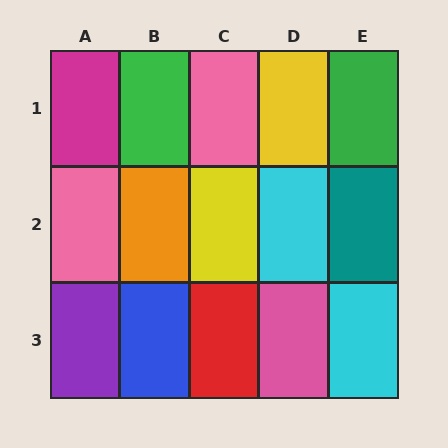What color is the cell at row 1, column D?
Yellow.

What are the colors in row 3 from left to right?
Purple, blue, red, pink, cyan.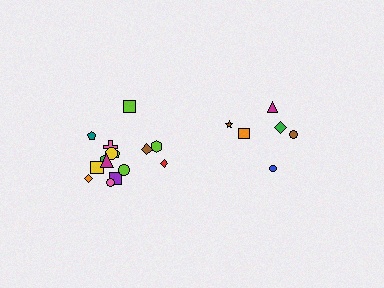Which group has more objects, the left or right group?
The left group.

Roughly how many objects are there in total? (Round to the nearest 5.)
Roughly 20 objects in total.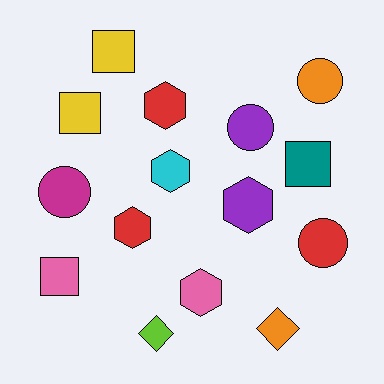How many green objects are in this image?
There are no green objects.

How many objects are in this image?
There are 15 objects.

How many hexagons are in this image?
There are 5 hexagons.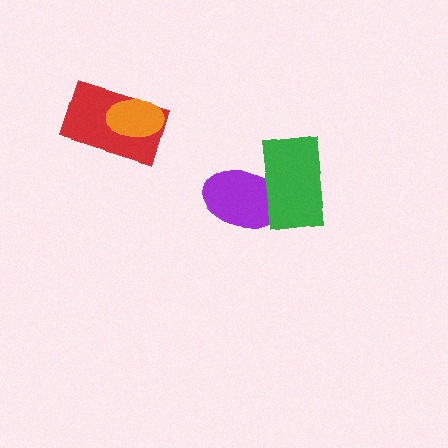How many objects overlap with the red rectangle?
1 object overlaps with the red rectangle.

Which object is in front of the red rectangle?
The orange ellipse is in front of the red rectangle.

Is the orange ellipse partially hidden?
No, no other shape covers it.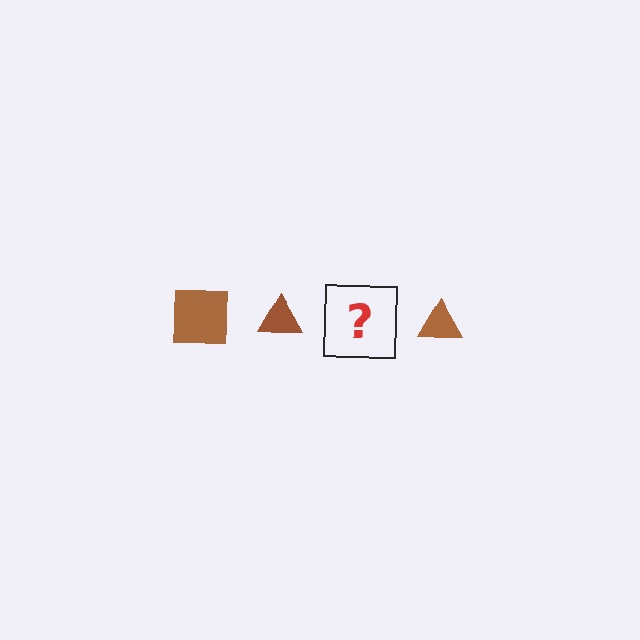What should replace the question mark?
The question mark should be replaced with a brown square.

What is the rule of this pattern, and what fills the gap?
The rule is that the pattern cycles through square, triangle shapes in brown. The gap should be filled with a brown square.